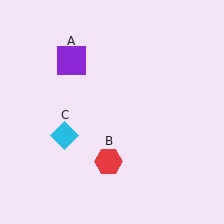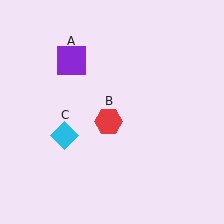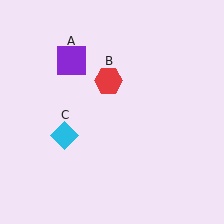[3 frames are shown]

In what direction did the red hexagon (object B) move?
The red hexagon (object B) moved up.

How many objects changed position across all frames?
1 object changed position: red hexagon (object B).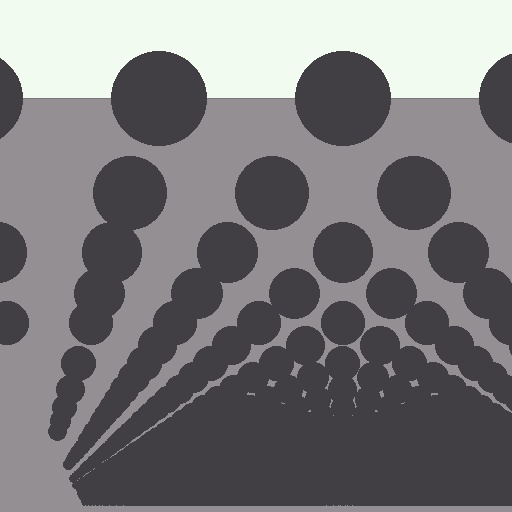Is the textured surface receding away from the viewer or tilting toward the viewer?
The surface appears to tilt toward the viewer. Texture elements get larger and sparser toward the top.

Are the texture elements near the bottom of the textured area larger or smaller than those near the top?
Smaller. The gradient is inverted — elements near the bottom are smaller and denser.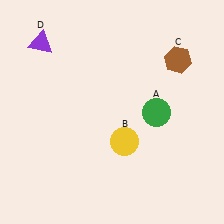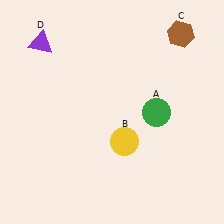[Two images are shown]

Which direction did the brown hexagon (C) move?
The brown hexagon (C) moved up.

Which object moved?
The brown hexagon (C) moved up.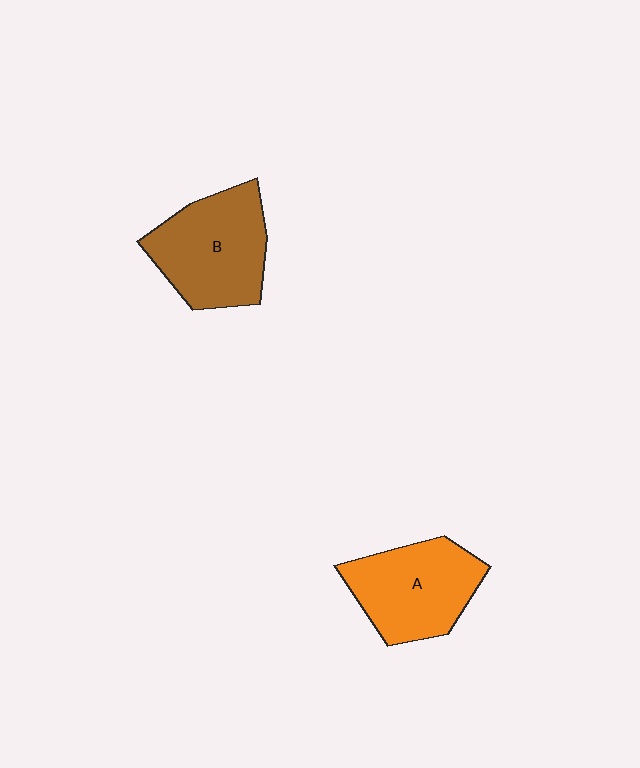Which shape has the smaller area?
Shape A (orange).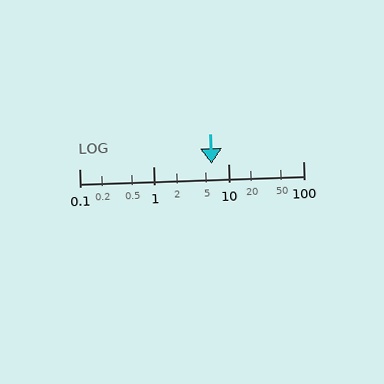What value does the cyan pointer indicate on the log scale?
The pointer indicates approximately 6.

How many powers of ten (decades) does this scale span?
The scale spans 3 decades, from 0.1 to 100.